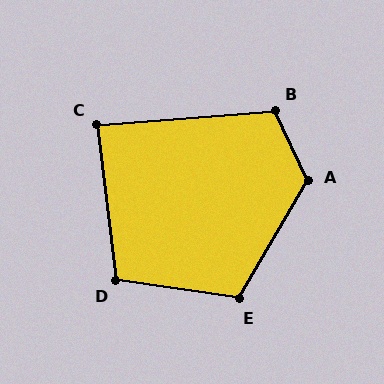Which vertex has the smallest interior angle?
C, at approximately 88 degrees.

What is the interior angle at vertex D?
Approximately 105 degrees (obtuse).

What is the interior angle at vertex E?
Approximately 112 degrees (obtuse).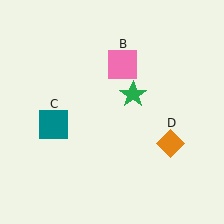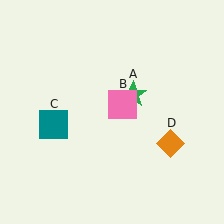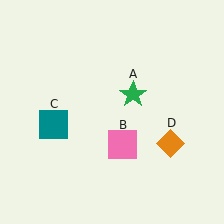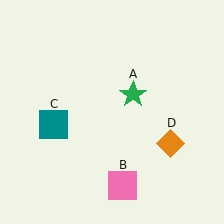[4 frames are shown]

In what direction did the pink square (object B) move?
The pink square (object B) moved down.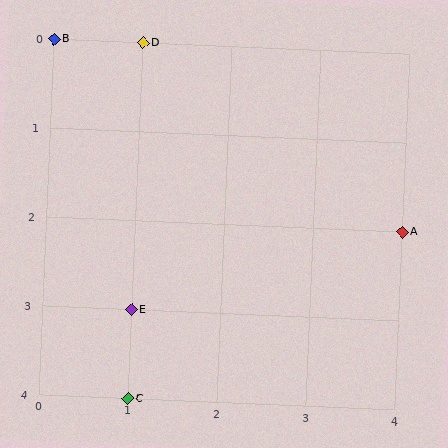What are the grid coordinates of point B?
Point B is at grid coordinates (0, 0).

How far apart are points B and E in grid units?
Points B and E are 1 column and 3 rows apart (about 3.2 grid units diagonally).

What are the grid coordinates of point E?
Point E is at grid coordinates (1, 3).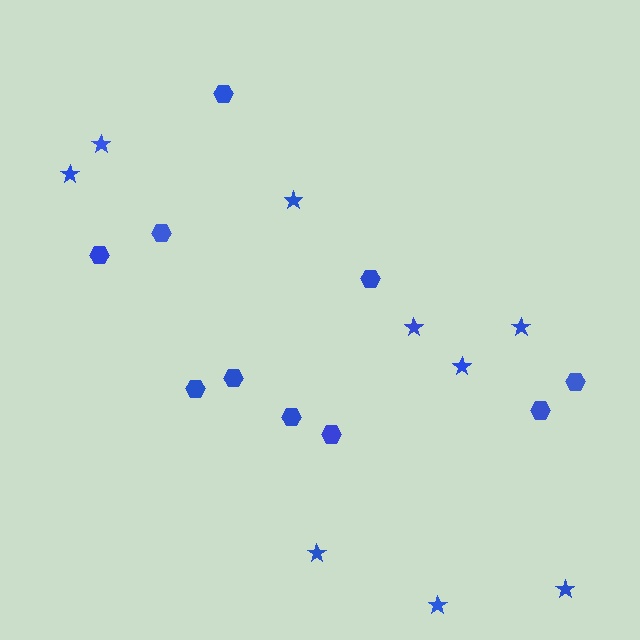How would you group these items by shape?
There are 2 groups: one group of hexagons (10) and one group of stars (9).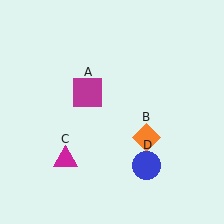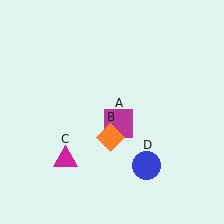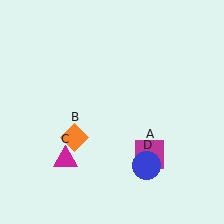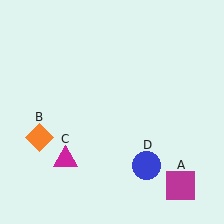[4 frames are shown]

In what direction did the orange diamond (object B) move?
The orange diamond (object B) moved left.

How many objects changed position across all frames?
2 objects changed position: magenta square (object A), orange diamond (object B).